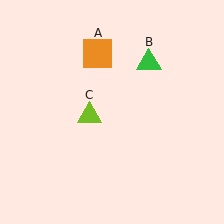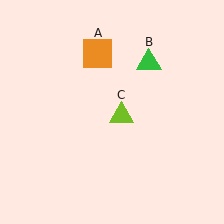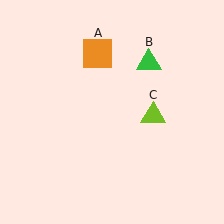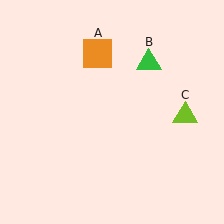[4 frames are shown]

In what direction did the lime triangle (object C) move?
The lime triangle (object C) moved right.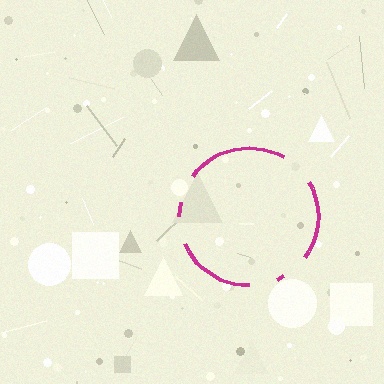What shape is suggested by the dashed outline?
The dashed outline suggests a circle.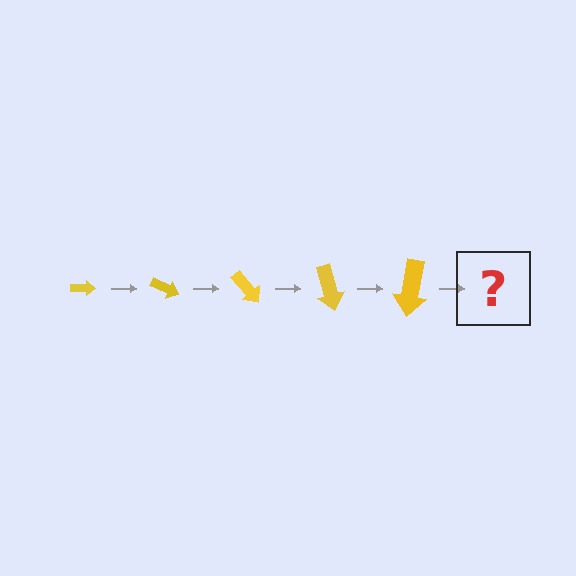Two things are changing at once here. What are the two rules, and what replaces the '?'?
The two rules are that the arrow grows larger each step and it rotates 25 degrees each step. The '?' should be an arrow, larger than the previous one and rotated 125 degrees from the start.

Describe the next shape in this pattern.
It should be an arrow, larger than the previous one and rotated 125 degrees from the start.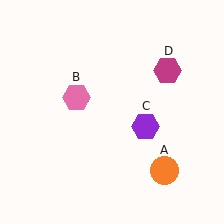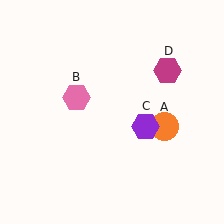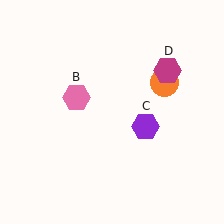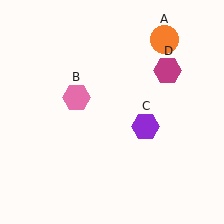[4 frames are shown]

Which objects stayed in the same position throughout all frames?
Pink hexagon (object B) and purple hexagon (object C) and magenta hexagon (object D) remained stationary.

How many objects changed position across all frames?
1 object changed position: orange circle (object A).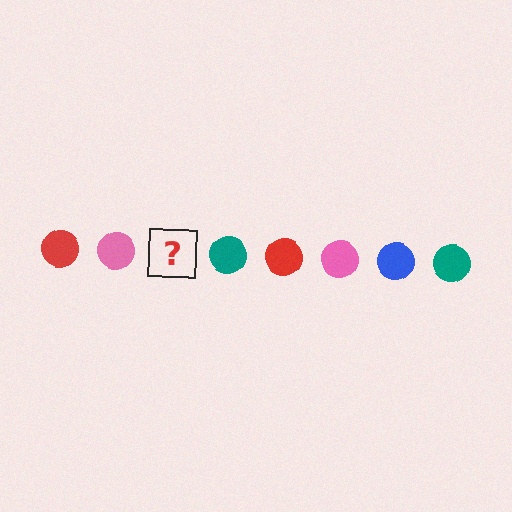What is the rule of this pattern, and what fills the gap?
The rule is that the pattern cycles through red, pink, blue, teal circles. The gap should be filled with a blue circle.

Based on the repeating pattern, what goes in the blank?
The blank should be a blue circle.